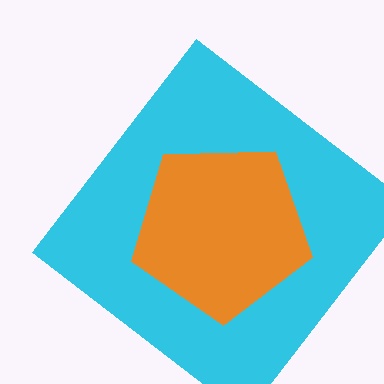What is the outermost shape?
The cyan diamond.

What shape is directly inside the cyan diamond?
The orange pentagon.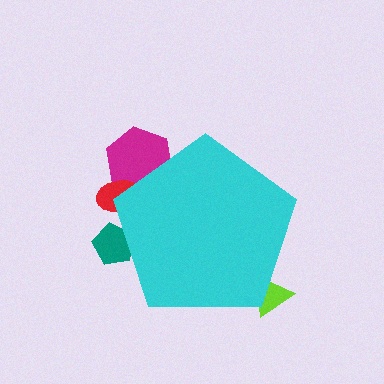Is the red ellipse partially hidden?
Yes, the red ellipse is partially hidden behind the cyan pentagon.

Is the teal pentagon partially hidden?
Yes, the teal pentagon is partially hidden behind the cyan pentagon.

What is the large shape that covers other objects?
A cyan pentagon.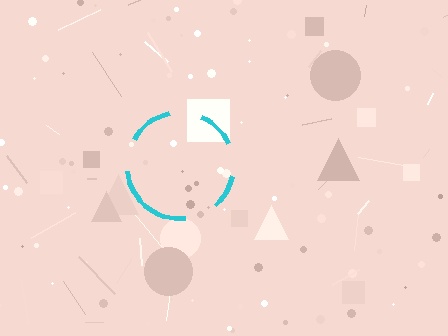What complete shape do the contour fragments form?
The contour fragments form a circle.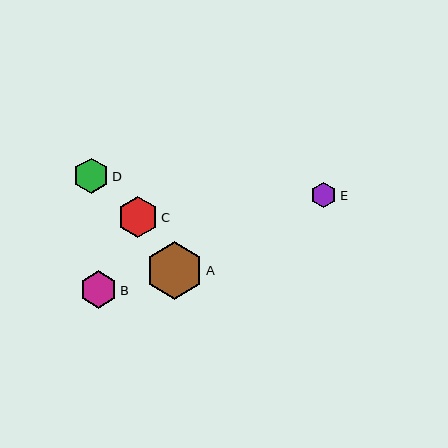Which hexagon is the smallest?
Hexagon E is the smallest with a size of approximately 25 pixels.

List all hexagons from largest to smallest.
From largest to smallest: A, C, B, D, E.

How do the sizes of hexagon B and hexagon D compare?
Hexagon B and hexagon D are approximately the same size.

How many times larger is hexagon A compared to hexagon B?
Hexagon A is approximately 1.5 times the size of hexagon B.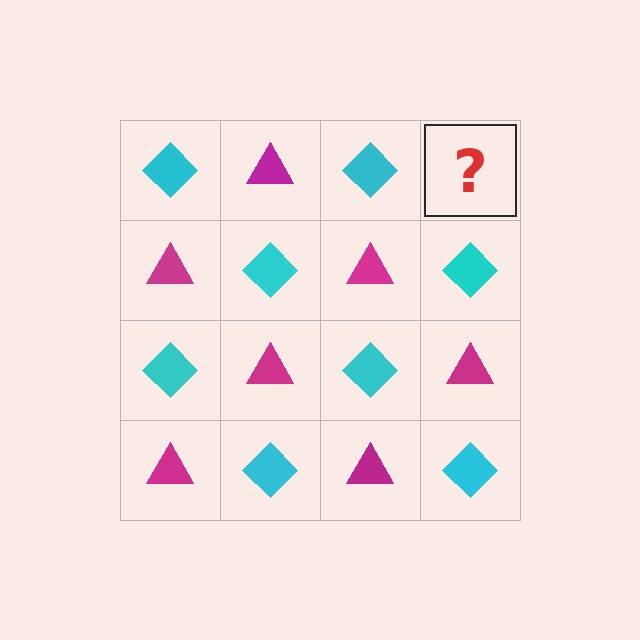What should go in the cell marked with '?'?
The missing cell should contain a magenta triangle.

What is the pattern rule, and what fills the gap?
The rule is that it alternates cyan diamond and magenta triangle in a checkerboard pattern. The gap should be filled with a magenta triangle.